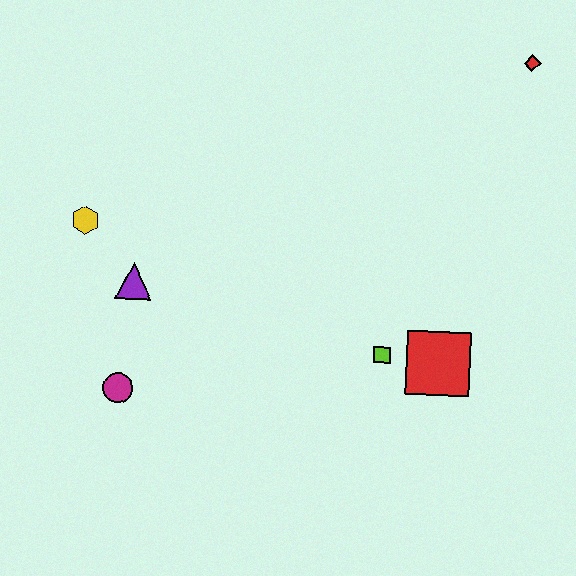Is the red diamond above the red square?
Yes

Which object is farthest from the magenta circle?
The red diamond is farthest from the magenta circle.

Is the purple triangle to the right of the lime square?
No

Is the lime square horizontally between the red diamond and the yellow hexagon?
Yes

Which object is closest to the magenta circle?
The purple triangle is closest to the magenta circle.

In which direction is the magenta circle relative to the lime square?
The magenta circle is to the left of the lime square.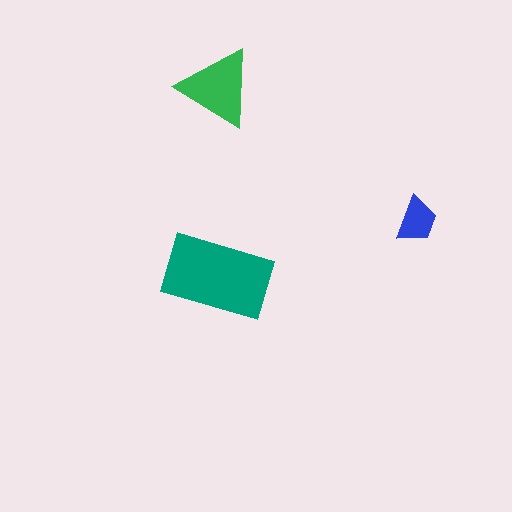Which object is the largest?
The teal rectangle.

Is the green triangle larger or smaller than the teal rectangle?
Smaller.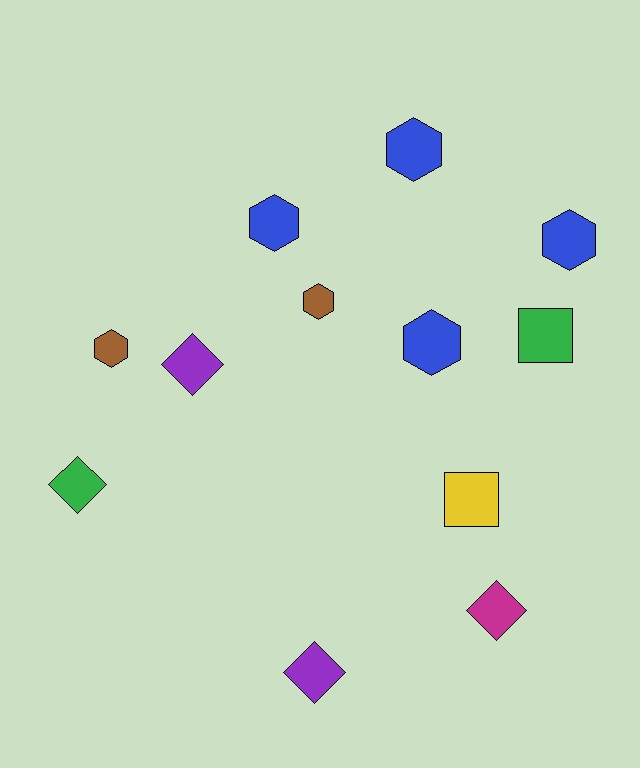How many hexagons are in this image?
There are 6 hexagons.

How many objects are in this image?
There are 12 objects.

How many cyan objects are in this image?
There are no cyan objects.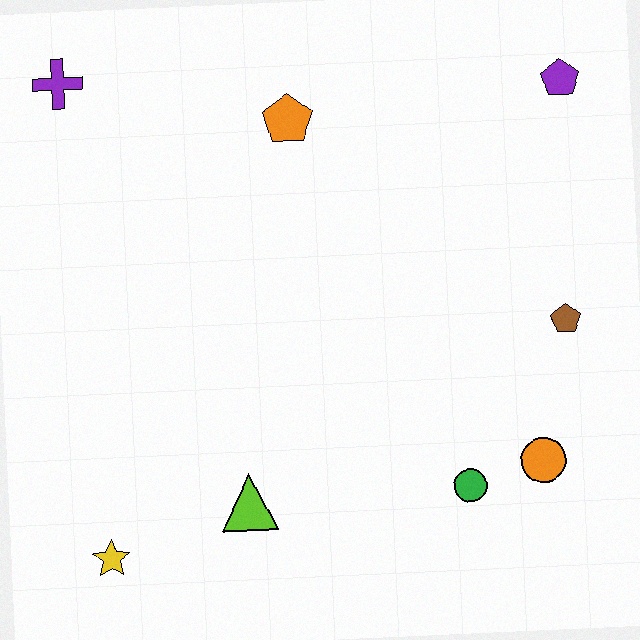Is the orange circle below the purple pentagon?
Yes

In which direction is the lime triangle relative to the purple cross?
The lime triangle is below the purple cross.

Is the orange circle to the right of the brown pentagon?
No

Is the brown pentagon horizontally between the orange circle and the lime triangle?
No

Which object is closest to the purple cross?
The orange pentagon is closest to the purple cross.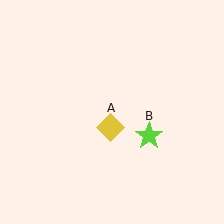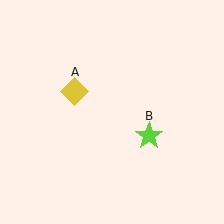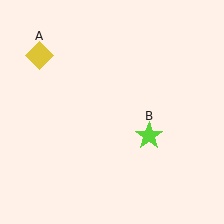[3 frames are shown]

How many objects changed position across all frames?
1 object changed position: yellow diamond (object A).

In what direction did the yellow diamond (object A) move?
The yellow diamond (object A) moved up and to the left.